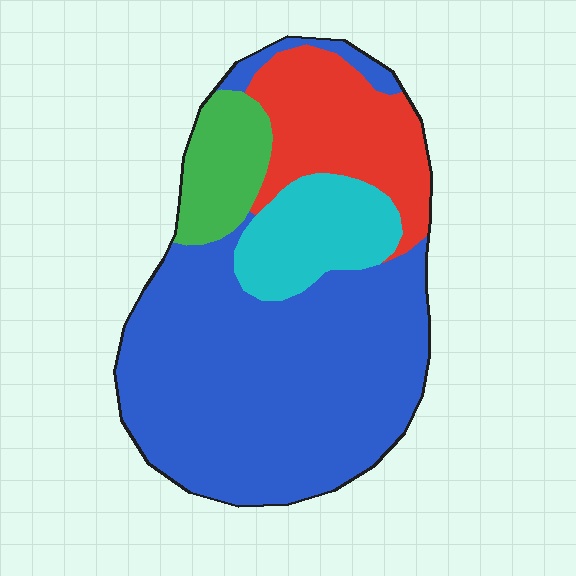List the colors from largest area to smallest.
From largest to smallest: blue, red, cyan, green.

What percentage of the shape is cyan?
Cyan covers 13% of the shape.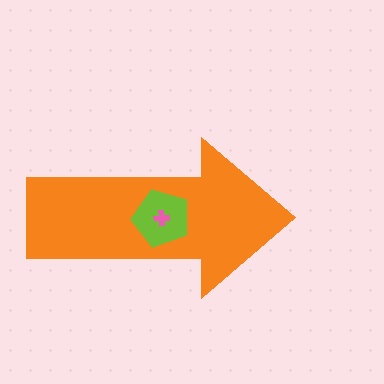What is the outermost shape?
The orange arrow.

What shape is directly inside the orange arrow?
The lime pentagon.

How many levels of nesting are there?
3.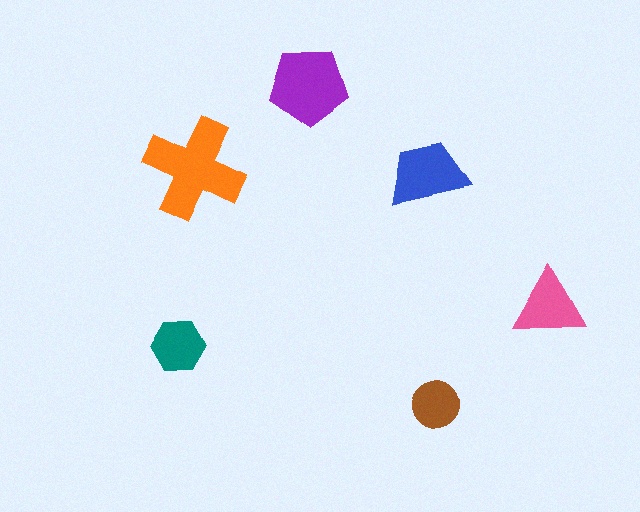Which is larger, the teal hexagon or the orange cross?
The orange cross.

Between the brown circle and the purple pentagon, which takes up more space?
The purple pentagon.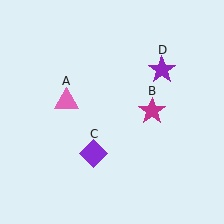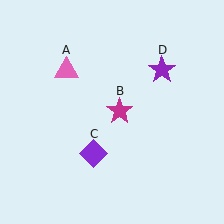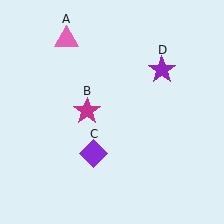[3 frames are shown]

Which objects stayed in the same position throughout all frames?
Purple diamond (object C) and purple star (object D) remained stationary.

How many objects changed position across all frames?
2 objects changed position: pink triangle (object A), magenta star (object B).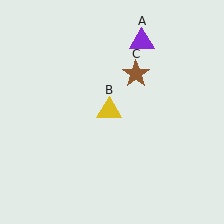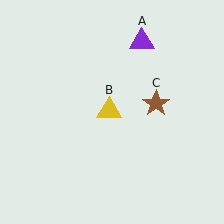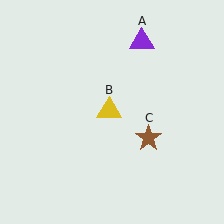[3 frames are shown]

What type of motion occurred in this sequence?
The brown star (object C) rotated clockwise around the center of the scene.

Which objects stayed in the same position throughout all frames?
Purple triangle (object A) and yellow triangle (object B) remained stationary.